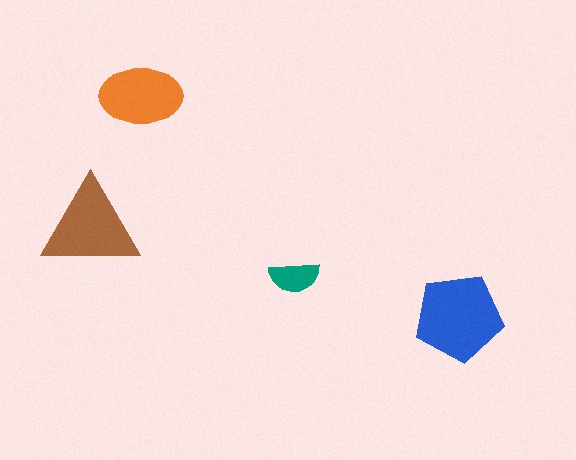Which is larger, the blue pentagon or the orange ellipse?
The blue pentagon.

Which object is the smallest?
The teal semicircle.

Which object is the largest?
The blue pentagon.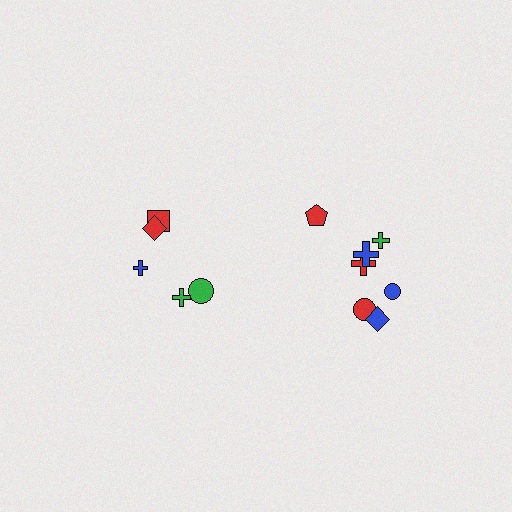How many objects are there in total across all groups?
There are 12 objects.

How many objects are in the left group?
There are 5 objects.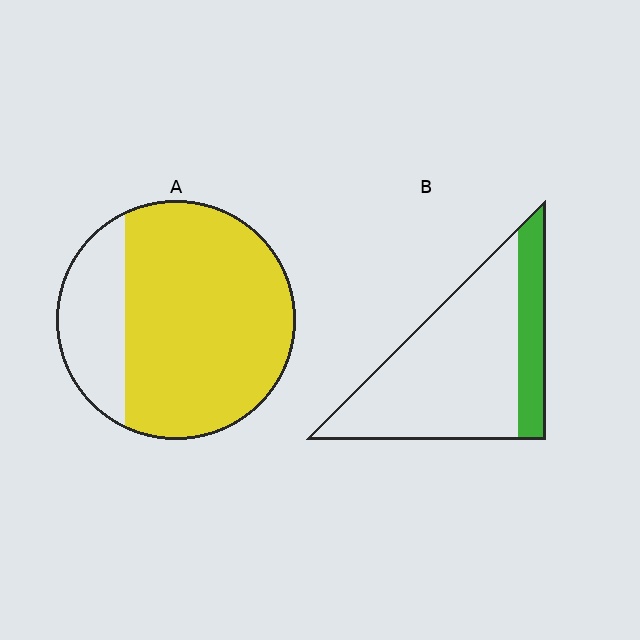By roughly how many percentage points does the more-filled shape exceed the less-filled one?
By roughly 55 percentage points (A over B).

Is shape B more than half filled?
No.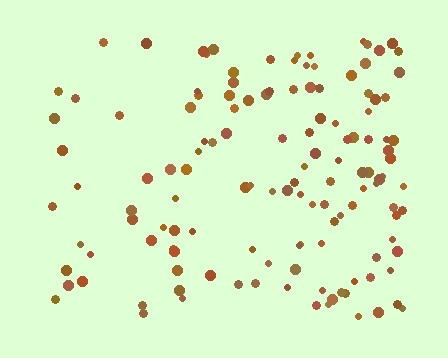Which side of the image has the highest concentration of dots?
The right.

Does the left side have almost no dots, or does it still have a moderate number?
Still a moderate number, just noticeably fewer than the right.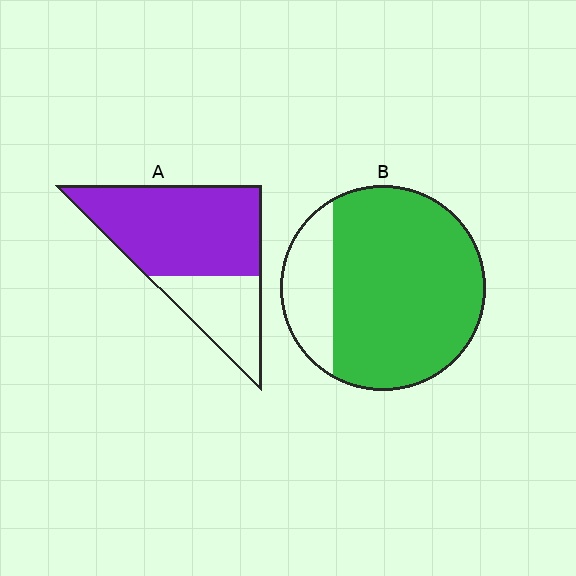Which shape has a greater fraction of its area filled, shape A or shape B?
Shape B.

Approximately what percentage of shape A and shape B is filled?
A is approximately 70% and B is approximately 80%.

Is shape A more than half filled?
Yes.